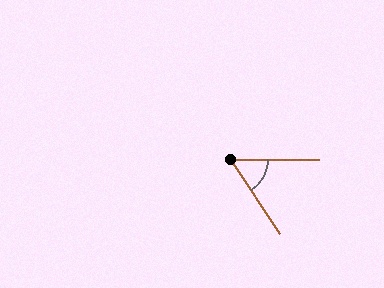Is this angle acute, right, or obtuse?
It is acute.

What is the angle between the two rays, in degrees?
Approximately 57 degrees.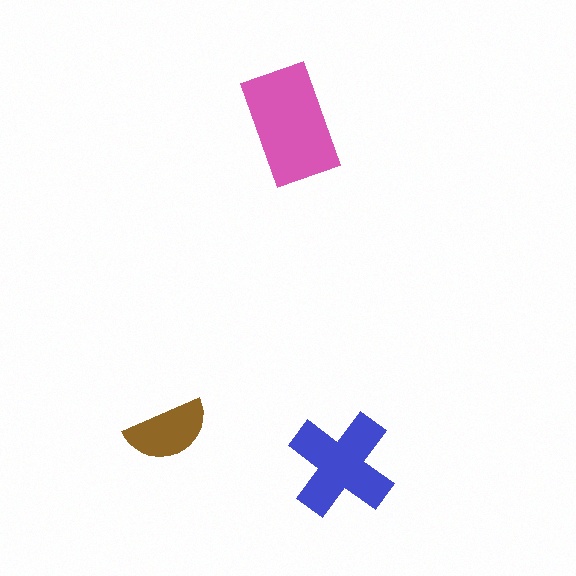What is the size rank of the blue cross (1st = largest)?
2nd.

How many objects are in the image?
There are 3 objects in the image.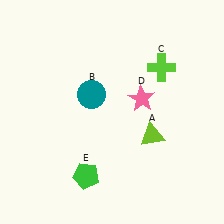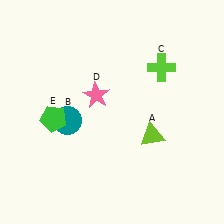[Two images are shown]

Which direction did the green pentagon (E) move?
The green pentagon (E) moved up.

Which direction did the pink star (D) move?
The pink star (D) moved left.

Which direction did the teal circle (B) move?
The teal circle (B) moved down.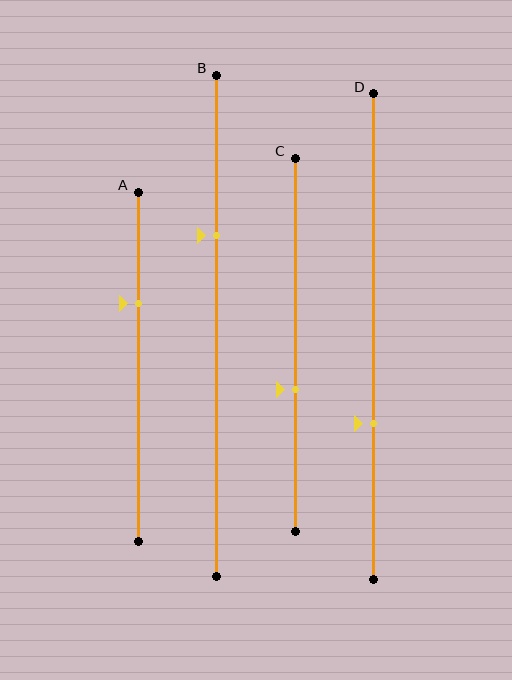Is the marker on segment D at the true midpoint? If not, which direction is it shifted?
No, the marker on segment D is shifted downward by about 18% of the segment length.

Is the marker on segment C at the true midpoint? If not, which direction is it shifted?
No, the marker on segment C is shifted downward by about 12% of the segment length.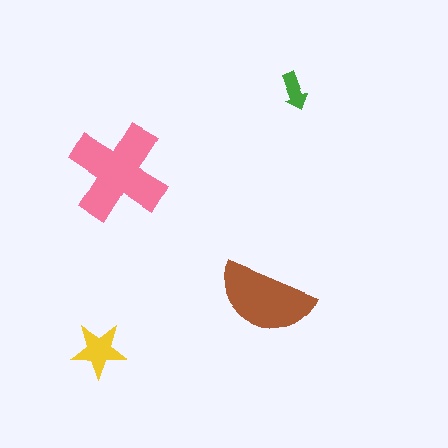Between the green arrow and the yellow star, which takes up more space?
The yellow star.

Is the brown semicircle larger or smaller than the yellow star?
Larger.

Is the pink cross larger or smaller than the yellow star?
Larger.